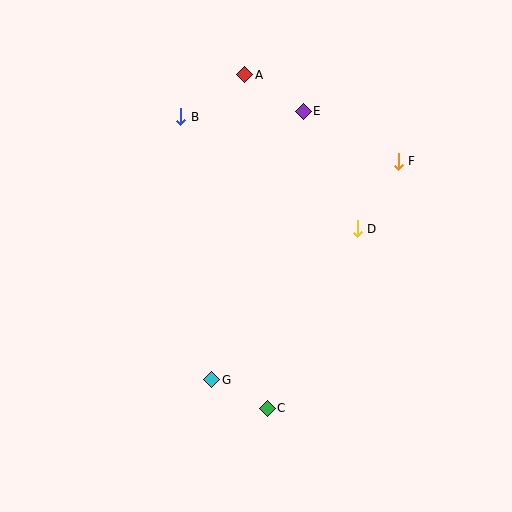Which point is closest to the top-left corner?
Point B is closest to the top-left corner.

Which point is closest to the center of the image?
Point D at (357, 229) is closest to the center.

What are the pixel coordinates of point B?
Point B is at (181, 117).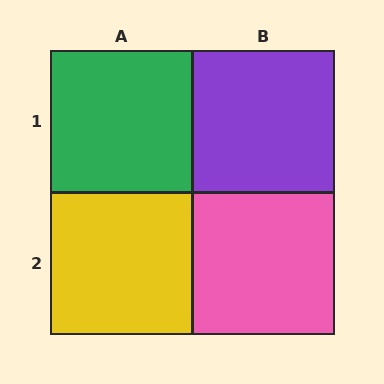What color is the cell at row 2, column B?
Pink.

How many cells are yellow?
1 cell is yellow.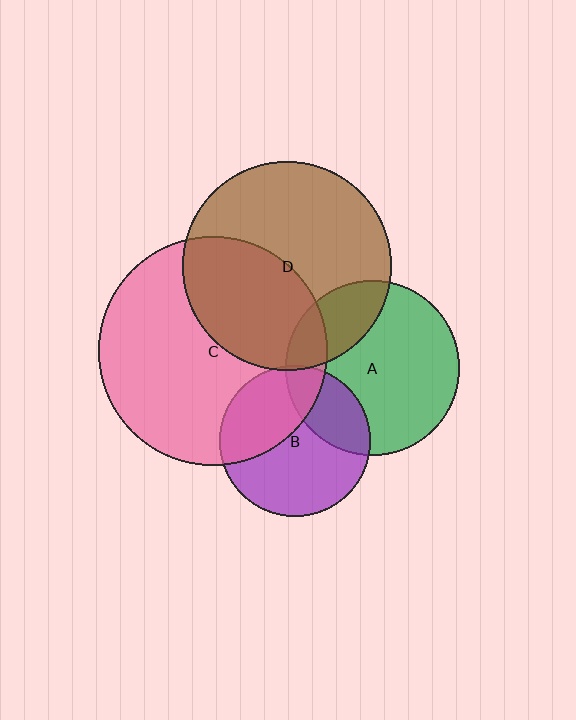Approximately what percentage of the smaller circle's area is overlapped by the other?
Approximately 15%.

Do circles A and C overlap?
Yes.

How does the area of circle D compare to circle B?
Approximately 1.9 times.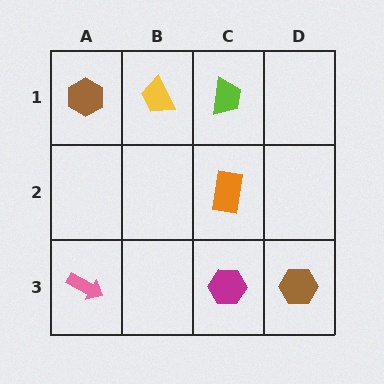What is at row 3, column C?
A magenta hexagon.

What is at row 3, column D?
A brown hexagon.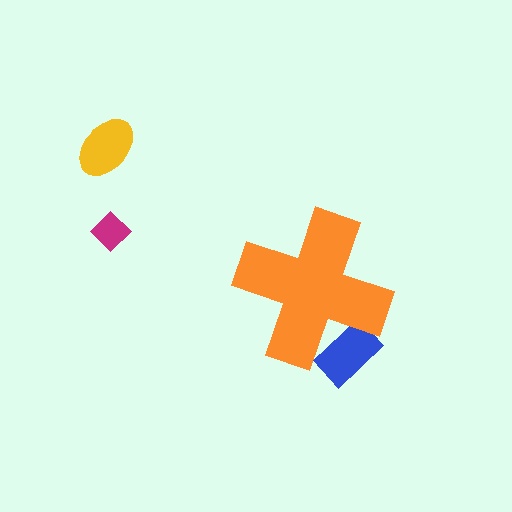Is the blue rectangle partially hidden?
Yes, the blue rectangle is partially hidden behind the orange cross.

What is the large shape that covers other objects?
An orange cross.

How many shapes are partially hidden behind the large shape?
1 shape is partially hidden.